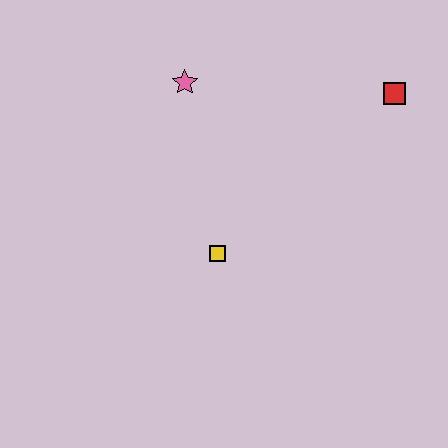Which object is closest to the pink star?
The yellow square is closest to the pink star.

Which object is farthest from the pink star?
The red square is farthest from the pink star.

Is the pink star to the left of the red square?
Yes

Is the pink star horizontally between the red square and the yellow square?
No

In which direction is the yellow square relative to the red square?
The yellow square is to the left of the red square.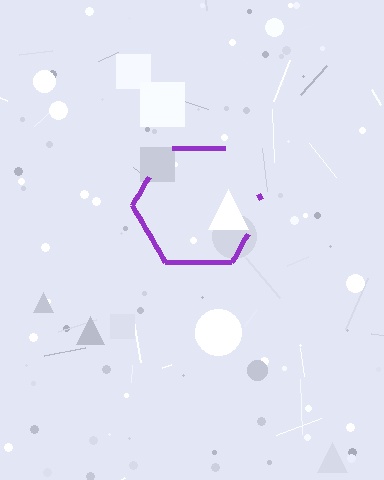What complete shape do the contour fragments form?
The contour fragments form a hexagon.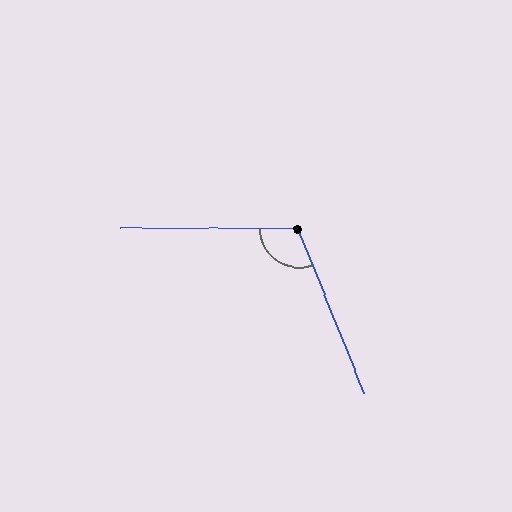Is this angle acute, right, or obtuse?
It is obtuse.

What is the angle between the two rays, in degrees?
Approximately 112 degrees.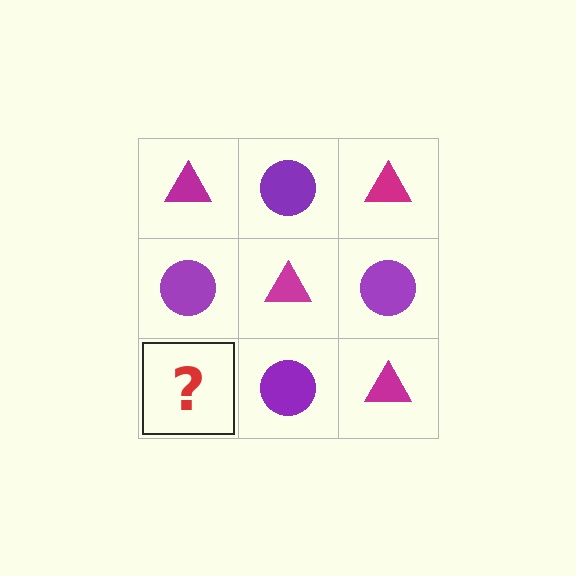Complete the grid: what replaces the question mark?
The question mark should be replaced with a magenta triangle.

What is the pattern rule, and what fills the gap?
The rule is that it alternates magenta triangle and purple circle in a checkerboard pattern. The gap should be filled with a magenta triangle.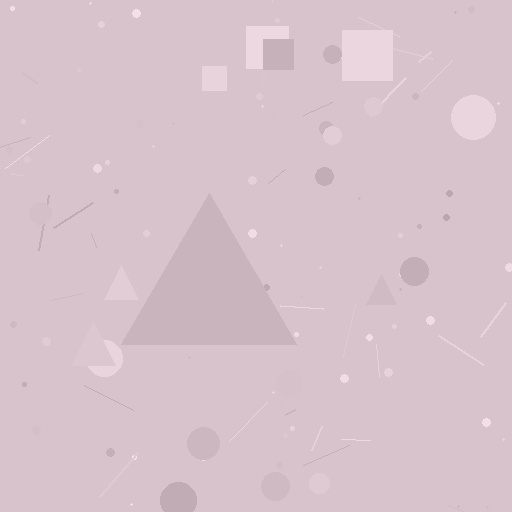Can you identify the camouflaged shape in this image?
The camouflaged shape is a triangle.